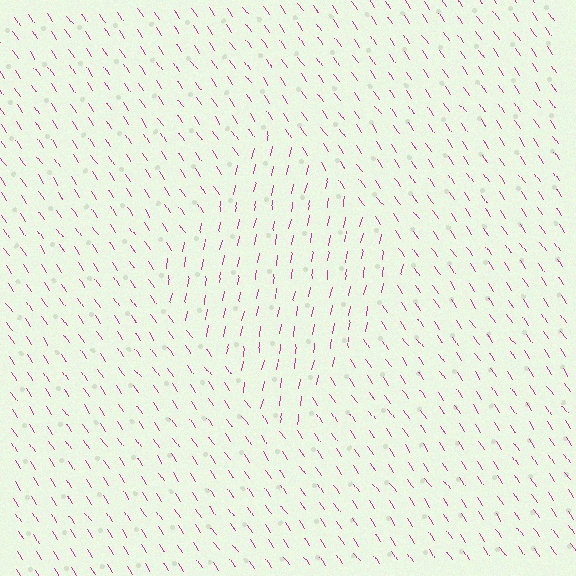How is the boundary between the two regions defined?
The boundary is defined purely by a change in line orientation (approximately 45 degrees difference). All lines are the same color and thickness.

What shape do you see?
I see a diamond.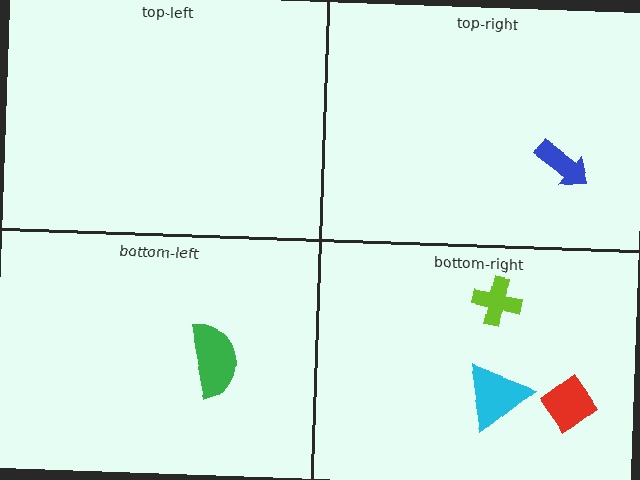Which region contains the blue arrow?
The top-right region.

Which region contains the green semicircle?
The bottom-left region.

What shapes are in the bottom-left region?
The green semicircle.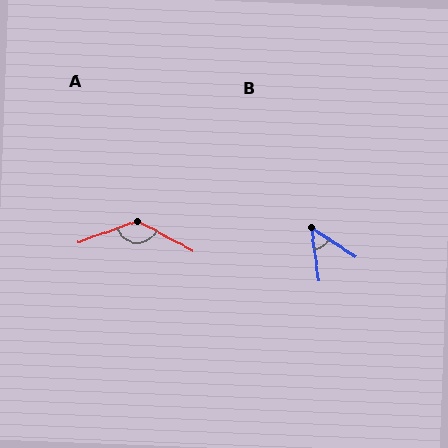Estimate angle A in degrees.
Approximately 133 degrees.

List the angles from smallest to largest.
B (49°), A (133°).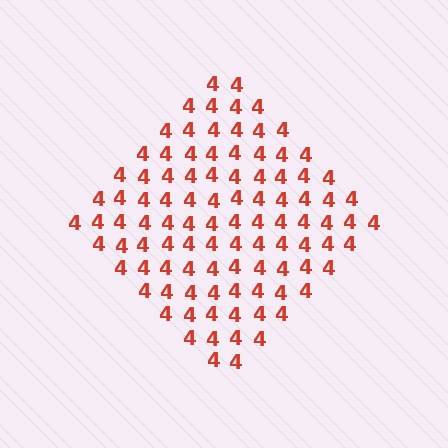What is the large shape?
The large shape is a diamond.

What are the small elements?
The small elements are digit 4's.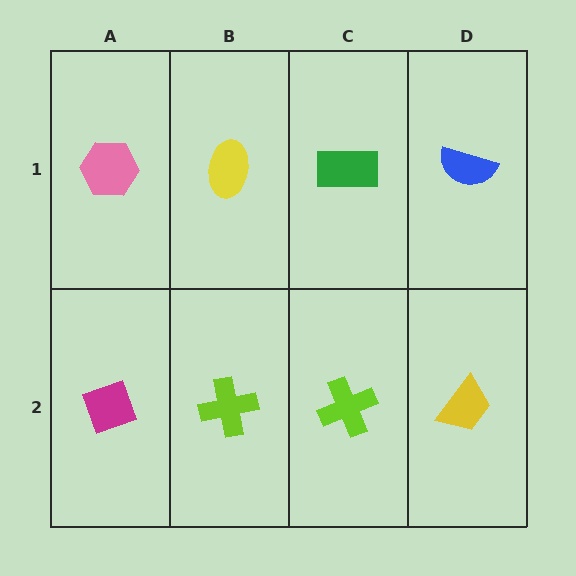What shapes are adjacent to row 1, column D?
A yellow trapezoid (row 2, column D), a green rectangle (row 1, column C).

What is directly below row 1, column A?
A magenta diamond.